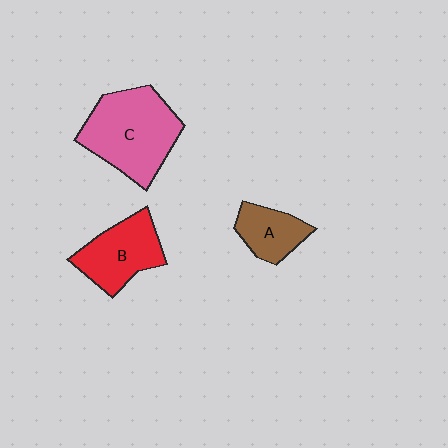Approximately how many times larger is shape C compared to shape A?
Approximately 2.2 times.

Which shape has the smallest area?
Shape A (brown).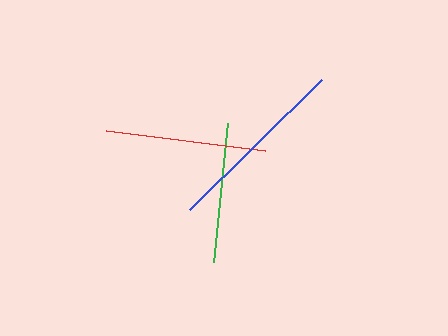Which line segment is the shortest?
The green line is the shortest at approximately 140 pixels.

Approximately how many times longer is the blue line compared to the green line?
The blue line is approximately 1.3 times the length of the green line.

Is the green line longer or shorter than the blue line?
The blue line is longer than the green line.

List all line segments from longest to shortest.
From longest to shortest: blue, red, green.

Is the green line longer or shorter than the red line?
The red line is longer than the green line.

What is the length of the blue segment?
The blue segment is approximately 186 pixels long.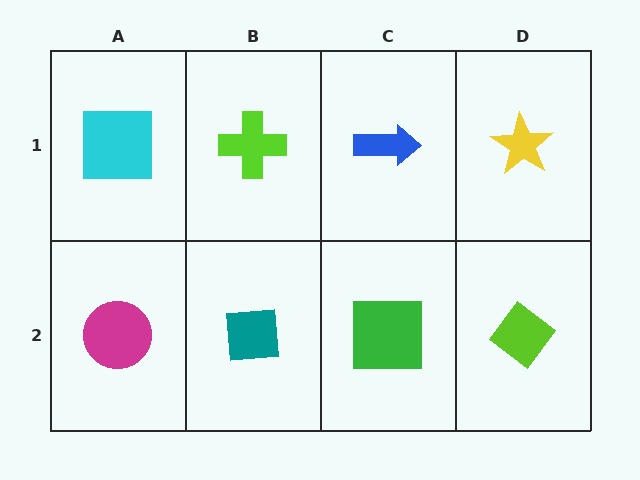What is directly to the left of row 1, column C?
A lime cross.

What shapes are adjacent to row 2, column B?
A lime cross (row 1, column B), a magenta circle (row 2, column A), a green square (row 2, column C).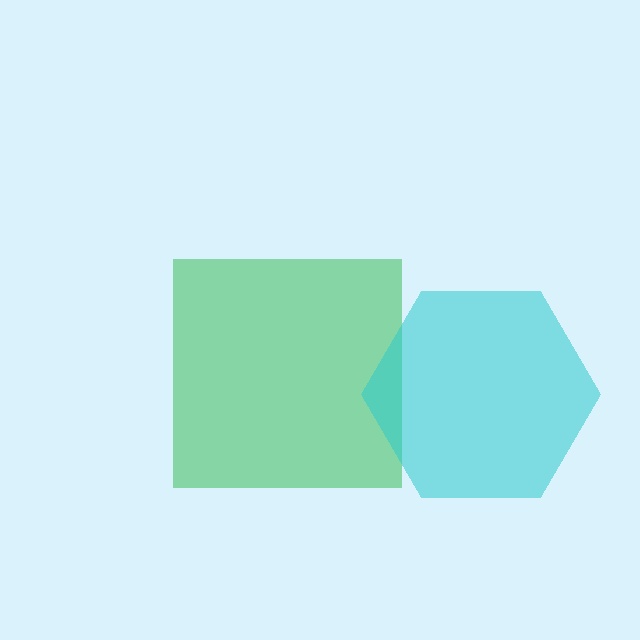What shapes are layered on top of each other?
The layered shapes are: a green square, a cyan hexagon.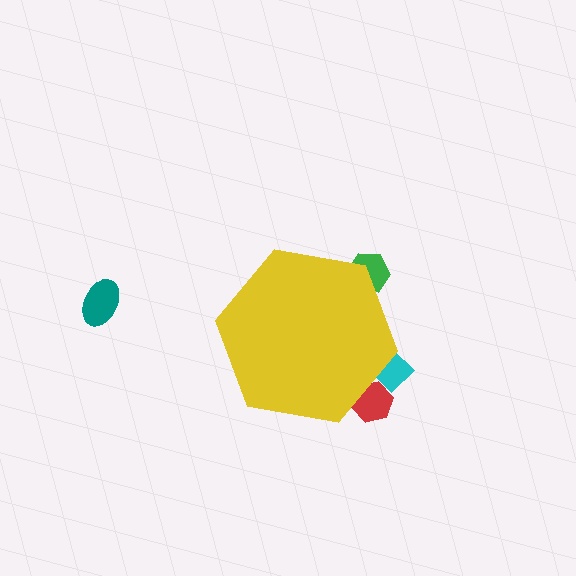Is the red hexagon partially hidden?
Yes, the red hexagon is partially hidden behind the yellow hexagon.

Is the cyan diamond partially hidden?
Yes, the cyan diamond is partially hidden behind the yellow hexagon.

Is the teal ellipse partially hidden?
No, the teal ellipse is fully visible.